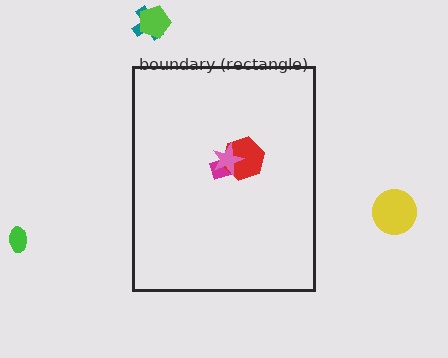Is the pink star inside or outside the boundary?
Inside.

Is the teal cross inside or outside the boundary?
Outside.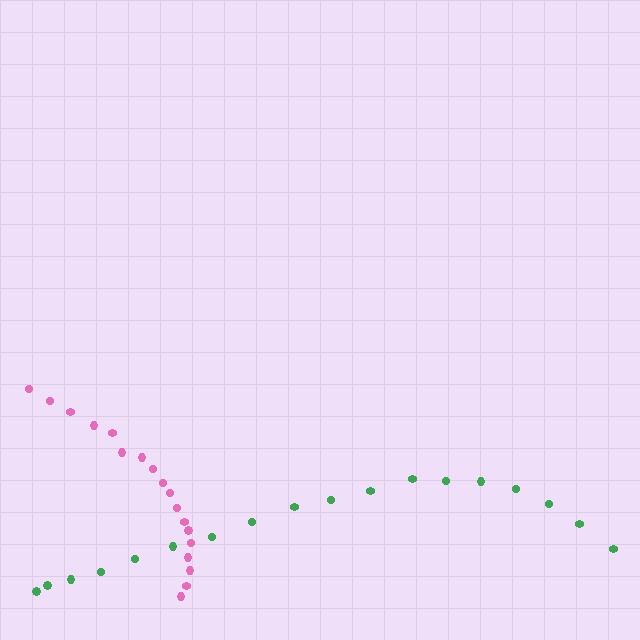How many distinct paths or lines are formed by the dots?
There are 2 distinct paths.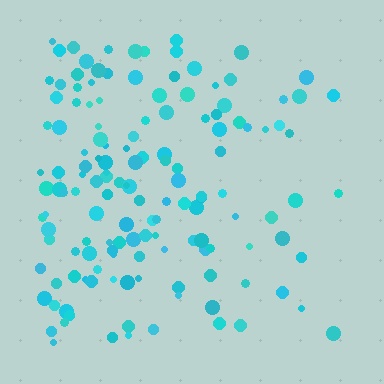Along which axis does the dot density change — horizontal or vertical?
Horizontal.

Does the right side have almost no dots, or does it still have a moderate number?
Still a moderate number, just noticeably fewer than the left.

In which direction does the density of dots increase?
From right to left, with the left side densest.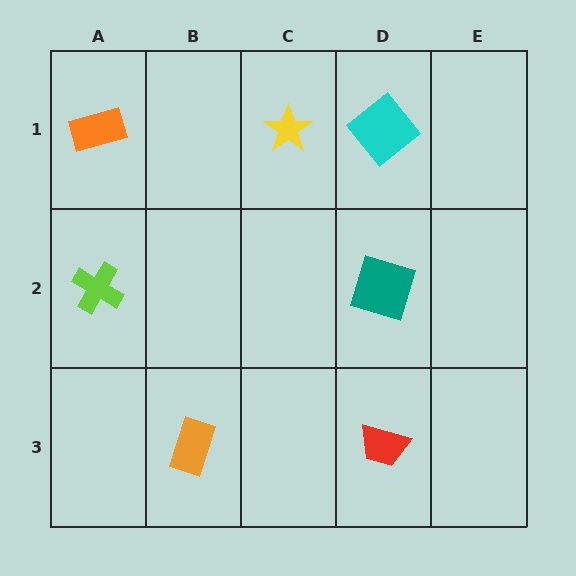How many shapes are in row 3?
2 shapes.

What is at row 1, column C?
A yellow star.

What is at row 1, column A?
An orange rectangle.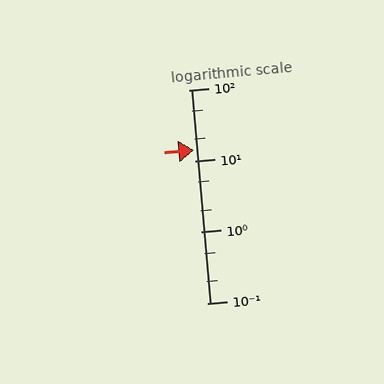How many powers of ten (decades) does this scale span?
The scale spans 3 decades, from 0.1 to 100.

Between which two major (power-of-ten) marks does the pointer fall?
The pointer is between 10 and 100.